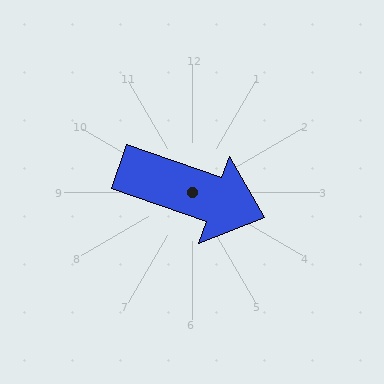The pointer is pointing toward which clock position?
Roughly 4 o'clock.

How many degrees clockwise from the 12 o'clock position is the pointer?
Approximately 109 degrees.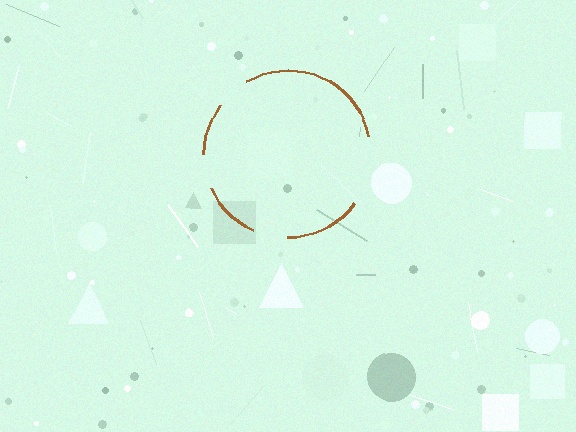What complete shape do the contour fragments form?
The contour fragments form a circle.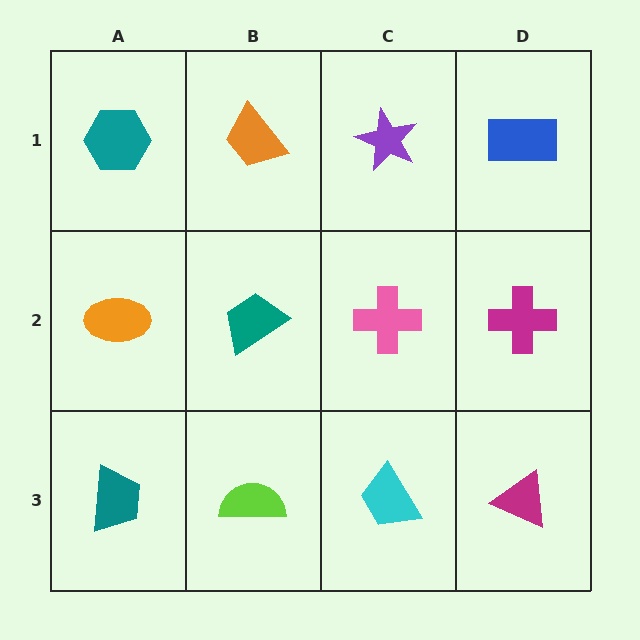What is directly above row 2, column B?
An orange trapezoid.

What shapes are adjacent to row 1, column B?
A teal trapezoid (row 2, column B), a teal hexagon (row 1, column A), a purple star (row 1, column C).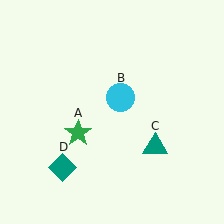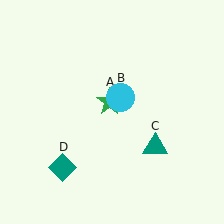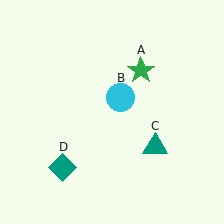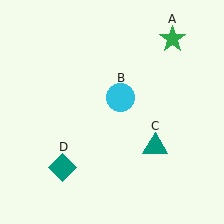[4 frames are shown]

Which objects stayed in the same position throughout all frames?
Cyan circle (object B) and teal triangle (object C) and teal diamond (object D) remained stationary.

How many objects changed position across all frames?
1 object changed position: green star (object A).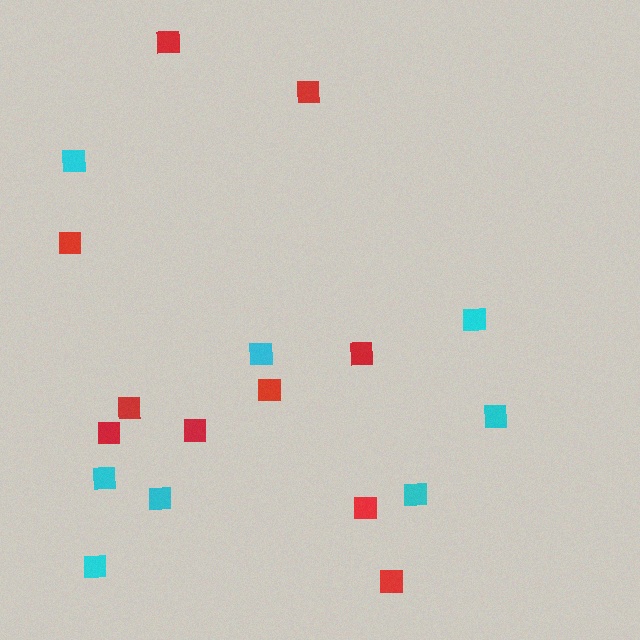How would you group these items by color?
There are 2 groups: one group of cyan squares (8) and one group of red squares (10).